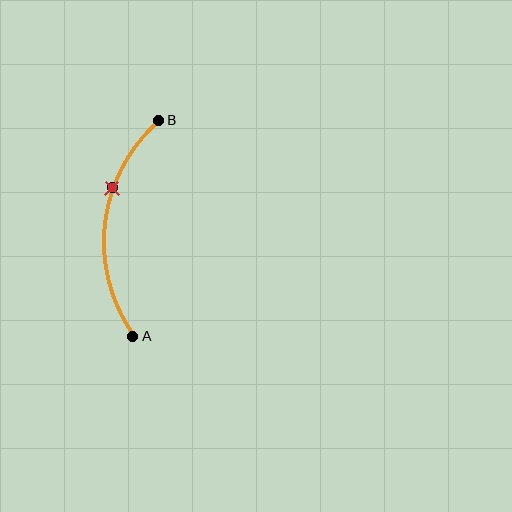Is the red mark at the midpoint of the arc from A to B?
No. The red mark lies on the arc but is closer to endpoint B. The arc midpoint would be at the point on the curve equidistant along the arc from both A and B.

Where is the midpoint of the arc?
The arc midpoint is the point on the curve farthest from the straight line joining A and B. It sits to the left of that line.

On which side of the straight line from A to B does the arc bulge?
The arc bulges to the left of the straight line connecting A and B.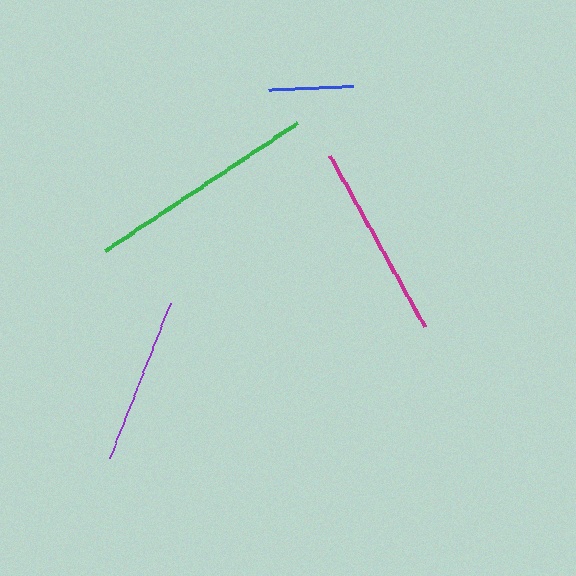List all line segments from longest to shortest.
From longest to shortest: green, magenta, purple, blue.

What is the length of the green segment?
The green segment is approximately 231 pixels long.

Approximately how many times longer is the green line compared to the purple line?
The green line is approximately 1.4 times the length of the purple line.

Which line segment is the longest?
The green line is the longest at approximately 231 pixels.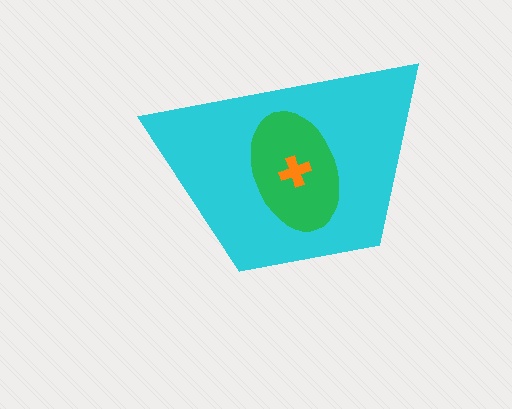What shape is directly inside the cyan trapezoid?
The green ellipse.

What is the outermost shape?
The cyan trapezoid.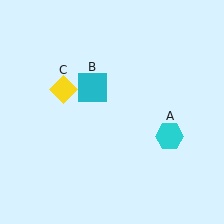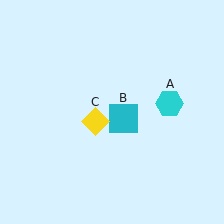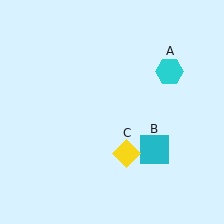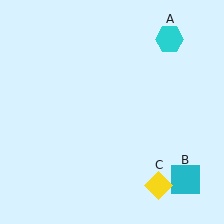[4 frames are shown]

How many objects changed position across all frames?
3 objects changed position: cyan hexagon (object A), cyan square (object B), yellow diamond (object C).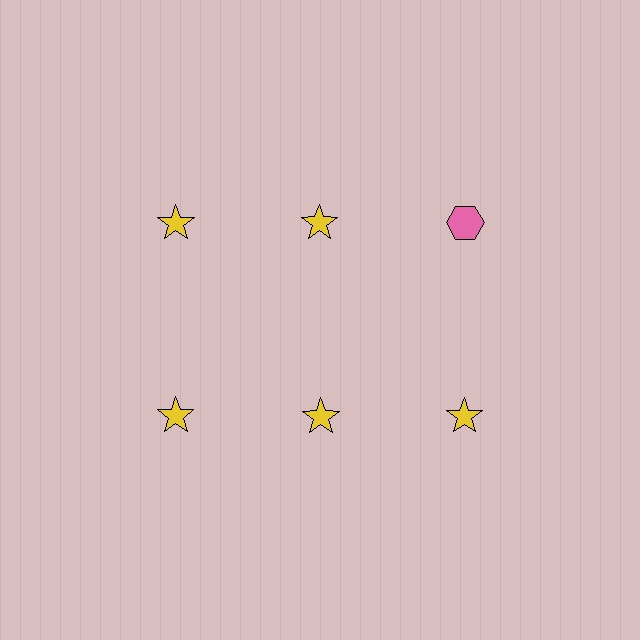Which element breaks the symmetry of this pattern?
The pink hexagon in the top row, center column breaks the symmetry. All other shapes are yellow stars.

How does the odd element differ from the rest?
It differs in both color (pink instead of yellow) and shape (hexagon instead of star).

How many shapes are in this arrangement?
There are 6 shapes arranged in a grid pattern.